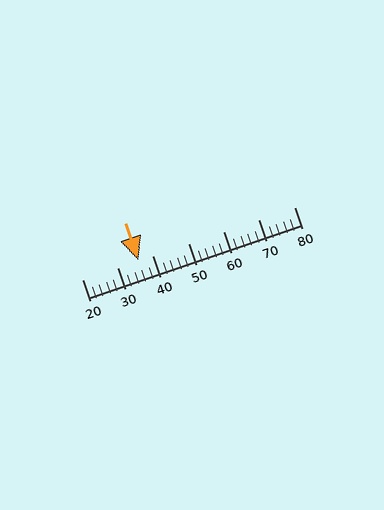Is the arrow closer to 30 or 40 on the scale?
The arrow is closer to 40.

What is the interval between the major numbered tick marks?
The major tick marks are spaced 10 units apart.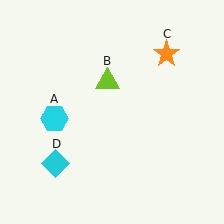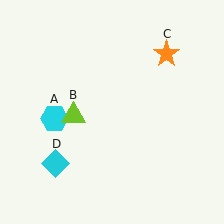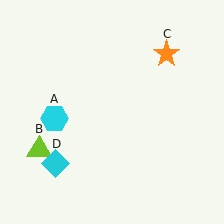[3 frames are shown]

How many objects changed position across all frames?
1 object changed position: lime triangle (object B).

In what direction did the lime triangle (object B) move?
The lime triangle (object B) moved down and to the left.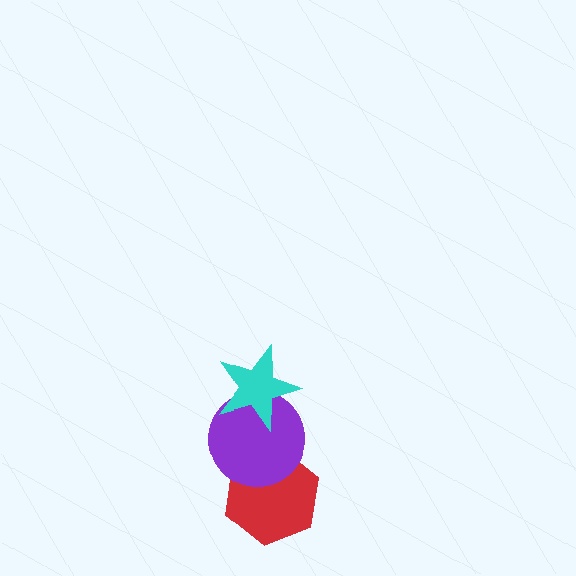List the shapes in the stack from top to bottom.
From top to bottom: the cyan star, the purple circle, the red hexagon.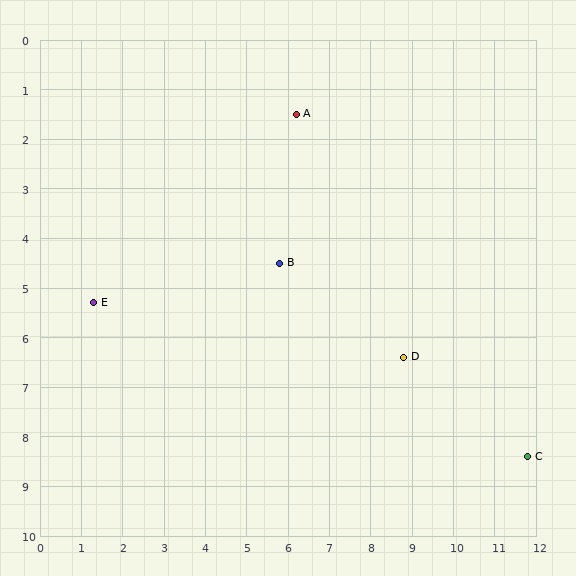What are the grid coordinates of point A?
Point A is at approximately (6.2, 1.5).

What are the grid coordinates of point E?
Point E is at approximately (1.3, 5.3).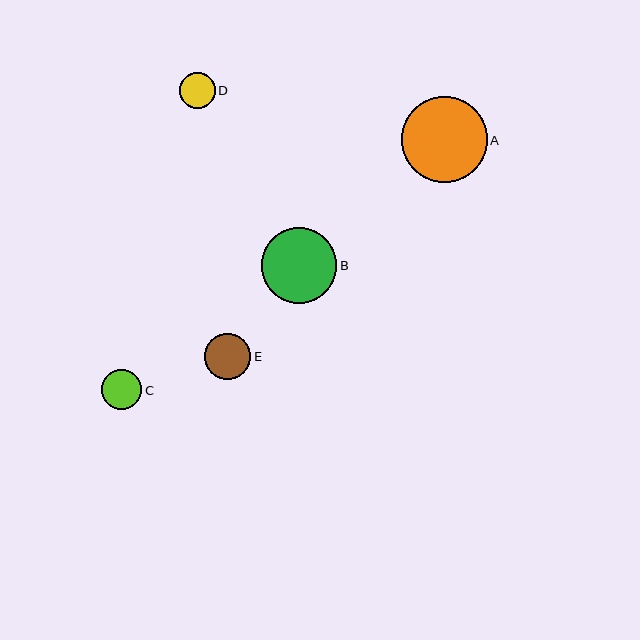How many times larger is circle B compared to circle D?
Circle B is approximately 2.1 times the size of circle D.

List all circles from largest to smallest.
From largest to smallest: A, B, E, C, D.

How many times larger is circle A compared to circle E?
Circle A is approximately 1.9 times the size of circle E.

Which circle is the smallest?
Circle D is the smallest with a size of approximately 36 pixels.